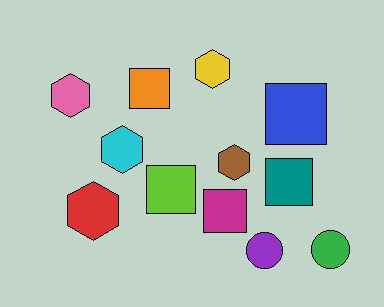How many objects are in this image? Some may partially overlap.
There are 12 objects.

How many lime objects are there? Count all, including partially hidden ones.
There is 1 lime object.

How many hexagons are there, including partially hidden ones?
There are 5 hexagons.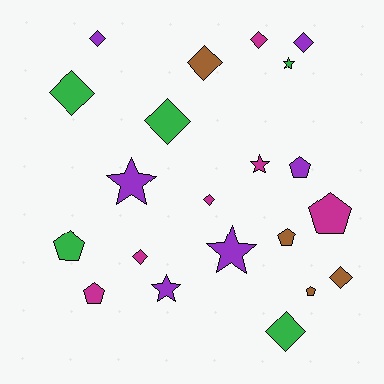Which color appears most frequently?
Magenta, with 6 objects.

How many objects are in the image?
There are 21 objects.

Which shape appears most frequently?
Diamond, with 10 objects.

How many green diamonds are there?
There are 3 green diamonds.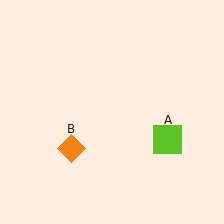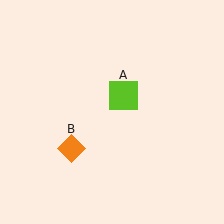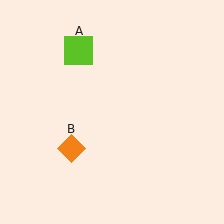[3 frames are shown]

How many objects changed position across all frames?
1 object changed position: lime square (object A).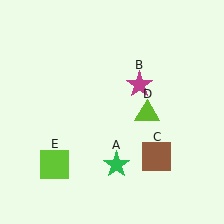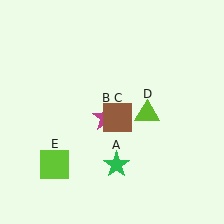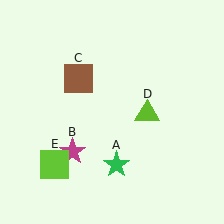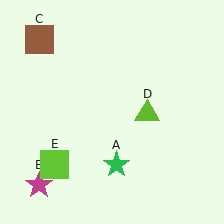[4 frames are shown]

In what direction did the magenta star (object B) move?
The magenta star (object B) moved down and to the left.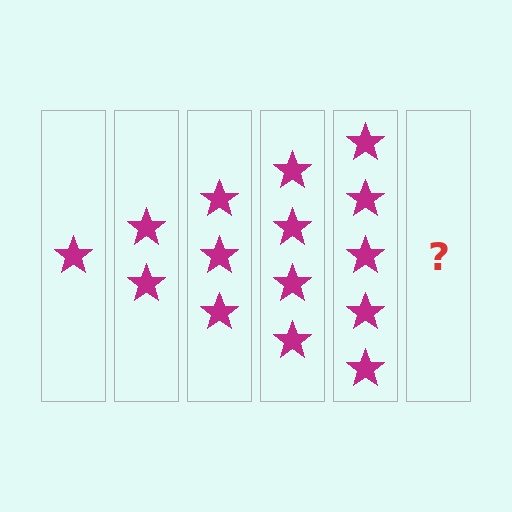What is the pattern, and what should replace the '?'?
The pattern is that each step adds one more star. The '?' should be 6 stars.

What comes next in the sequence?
The next element should be 6 stars.